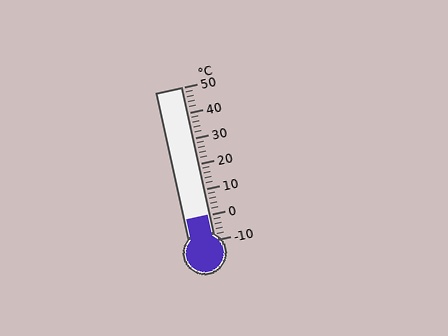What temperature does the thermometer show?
The thermometer shows approximately 0°C.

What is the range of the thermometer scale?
The thermometer scale ranges from -10°C to 50°C.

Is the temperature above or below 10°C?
The temperature is below 10°C.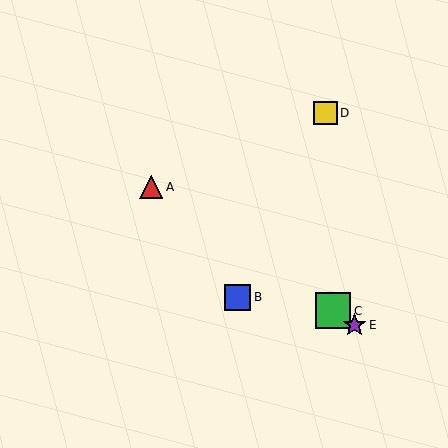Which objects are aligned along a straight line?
Objects A, C, E are aligned along a straight line.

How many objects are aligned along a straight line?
3 objects (A, C, E) are aligned along a straight line.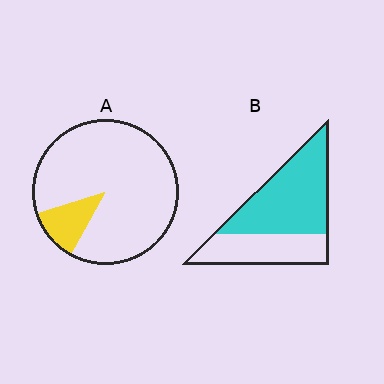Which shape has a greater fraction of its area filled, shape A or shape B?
Shape B.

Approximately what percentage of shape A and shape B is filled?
A is approximately 10% and B is approximately 60%.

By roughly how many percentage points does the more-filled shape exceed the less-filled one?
By roughly 50 percentage points (B over A).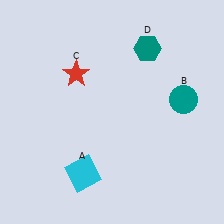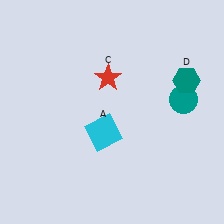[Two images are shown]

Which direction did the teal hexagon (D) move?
The teal hexagon (D) moved right.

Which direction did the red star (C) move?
The red star (C) moved right.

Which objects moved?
The objects that moved are: the cyan square (A), the red star (C), the teal hexagon (D).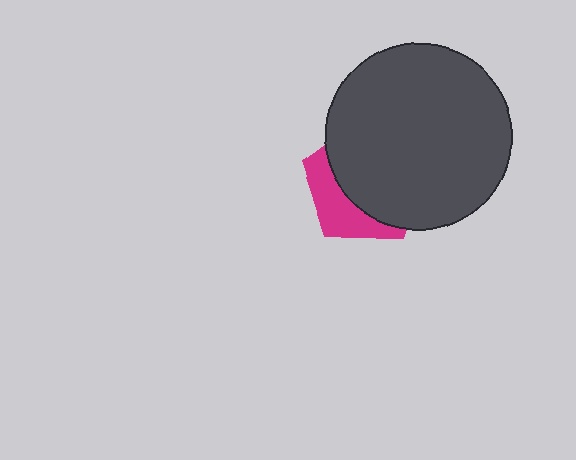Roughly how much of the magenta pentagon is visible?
A small part of it is visible (roughly 33%).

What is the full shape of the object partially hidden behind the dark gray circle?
The partially hidden object is a magenta pentagon.